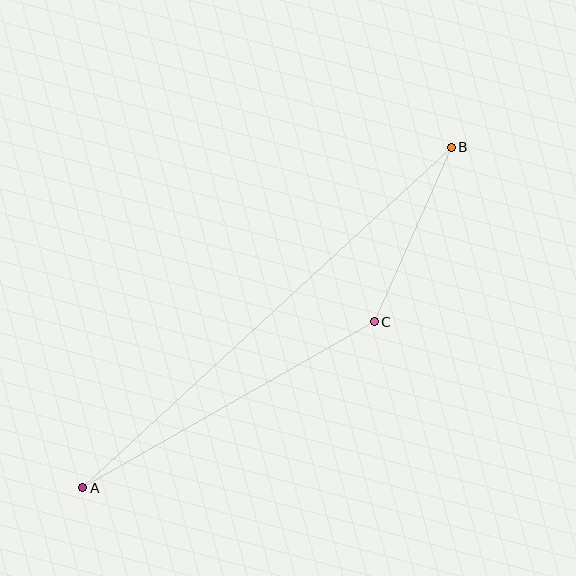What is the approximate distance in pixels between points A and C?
The distance between A and C is approximately 335 pixels.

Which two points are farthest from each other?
Points A and B are farthest from each other.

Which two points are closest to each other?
Points B and C are closest to each other.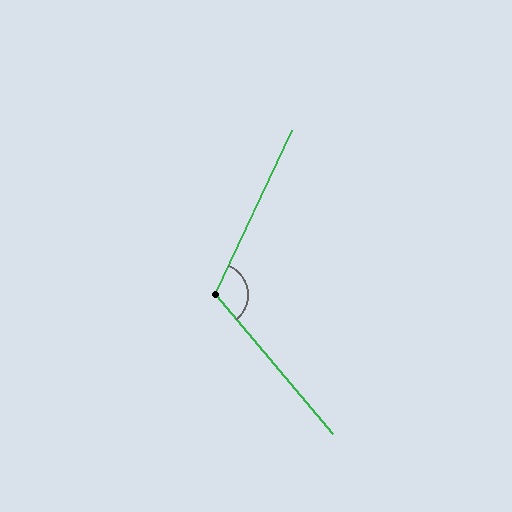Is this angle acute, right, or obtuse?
It is obtuse.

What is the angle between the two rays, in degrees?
Approximately 115 degrees.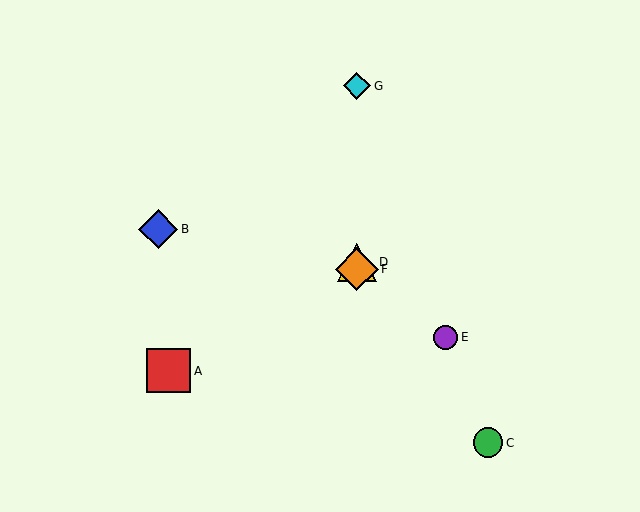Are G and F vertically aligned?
Yes, both are at x≈357.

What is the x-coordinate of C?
Object C is at x≈488.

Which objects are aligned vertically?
Objects D, F, G are aligned vertically.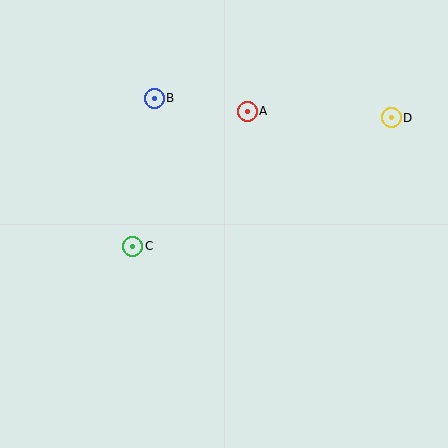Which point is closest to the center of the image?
Point C at (133, 246) is closest to the center.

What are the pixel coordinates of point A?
Point A is at (247, 111).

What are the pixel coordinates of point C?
Point C is at (133, 246).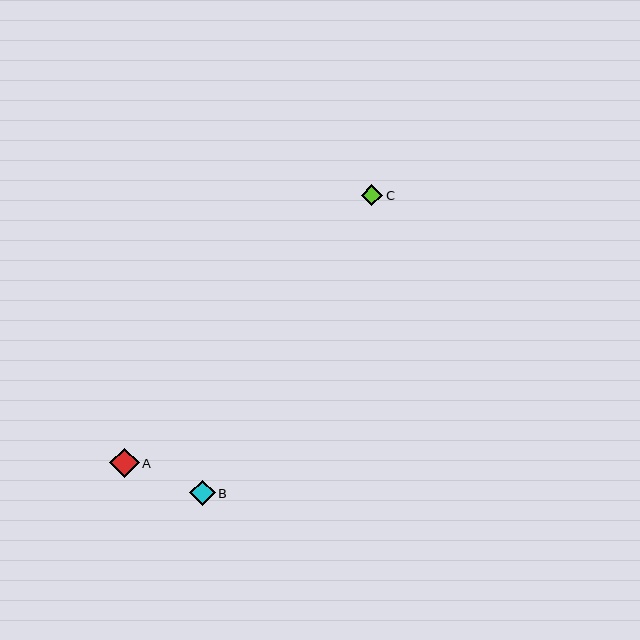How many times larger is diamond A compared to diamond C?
Diamond A is approximately 1.4 times the size of diamond C.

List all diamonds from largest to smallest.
From largest to smallest: A, B, C.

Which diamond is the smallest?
Diamond C is the smallest with a size of approximately 22 pixels.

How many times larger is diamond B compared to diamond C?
Diamond B is approximately 1.2 times the size of diamond C.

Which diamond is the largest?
Diamond A is the largest with a size of approximately 29 pixels.